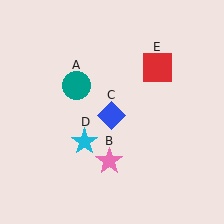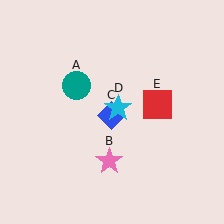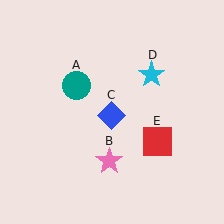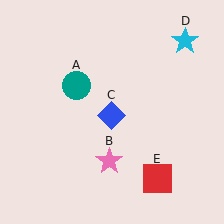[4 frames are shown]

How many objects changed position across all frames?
2 objects changed position: cyan star (object D), red square (object E).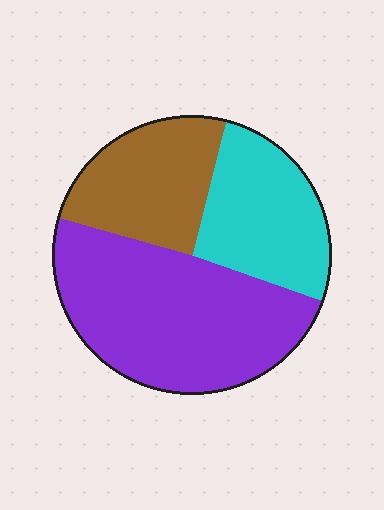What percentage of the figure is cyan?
Cyan covers about 25% of the figure.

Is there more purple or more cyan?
Purple.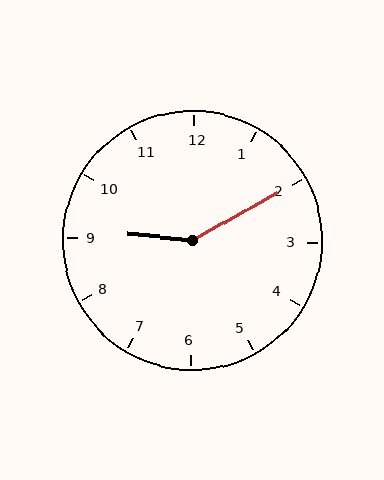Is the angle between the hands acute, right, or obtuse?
It is obtuse.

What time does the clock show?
9:10.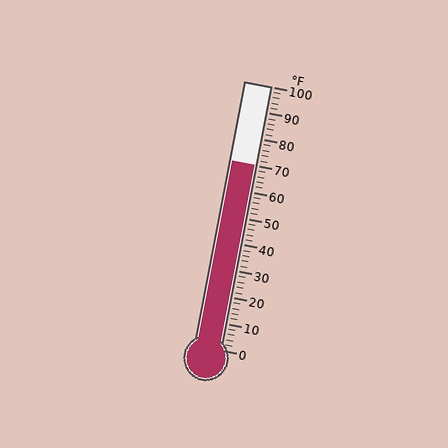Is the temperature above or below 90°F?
The temperature is below 90°F.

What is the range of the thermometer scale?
The thermometer scale ranges from 0°F to 100°F.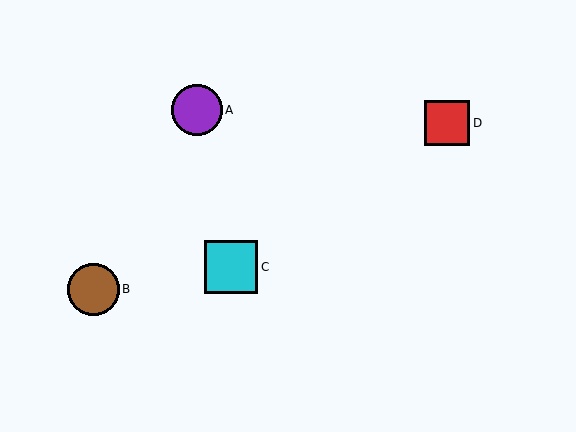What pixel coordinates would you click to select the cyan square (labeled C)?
Click at (231, 267) to select the cyan square C.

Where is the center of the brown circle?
The center of the brown circle is at (93, 289).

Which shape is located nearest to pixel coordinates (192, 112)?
The purple circle (labeled A) at (197, 110) is nearest to that location.